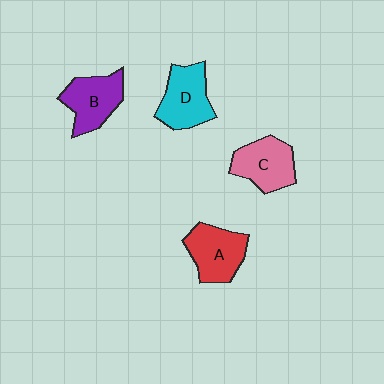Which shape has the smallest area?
Shape C (pink).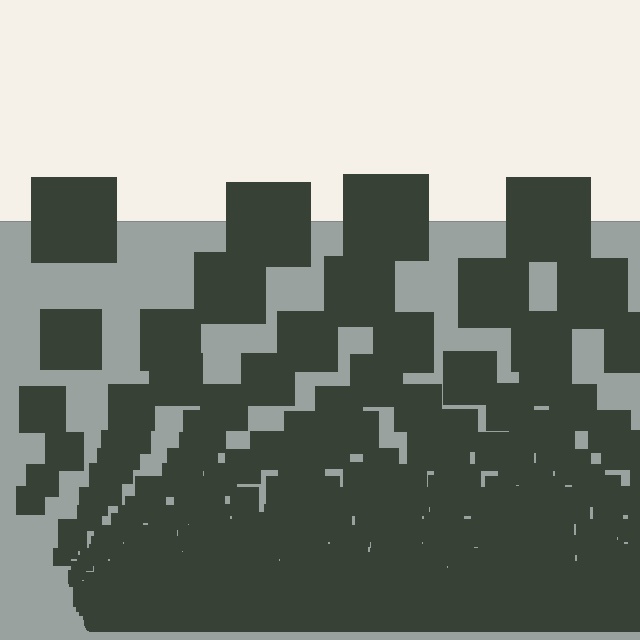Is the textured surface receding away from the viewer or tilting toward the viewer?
The surface appears to tilt toward the viewer. Texture elements get larger and sparser toward the top.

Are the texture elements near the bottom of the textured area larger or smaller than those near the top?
Smaller. The gradient is inverted — elements near the bottom are smaller and denser.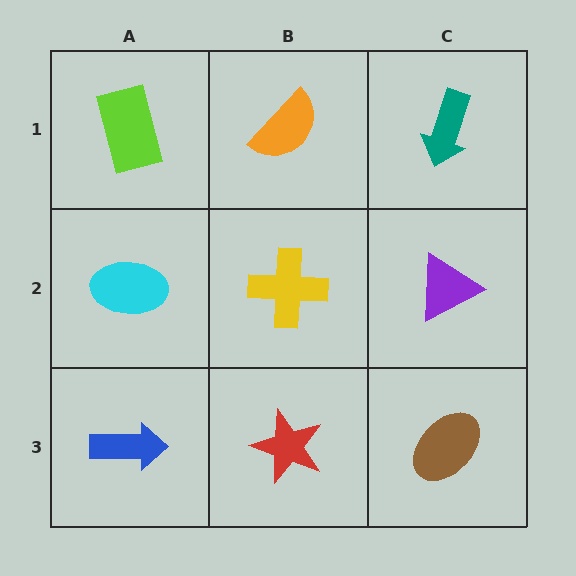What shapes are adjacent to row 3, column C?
A purple triangle (row 2, column C), a red star (row 3, column B).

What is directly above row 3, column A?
A cyan ellipse.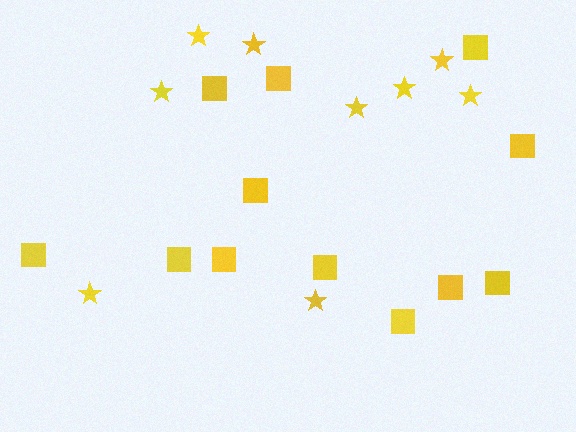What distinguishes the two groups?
There are 2 groups: one group of stars (9) and one group of squares (12).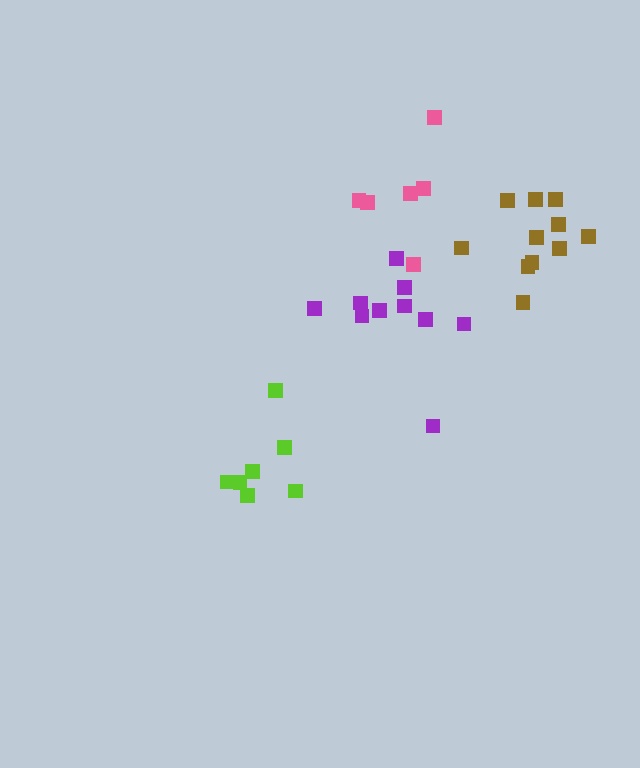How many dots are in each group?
Group 1: 6 dots, Group 2: 10 dots, Group 3: 11 dots, Group 4: 7 dots (34 total).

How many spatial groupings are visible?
There are 4 spatial groupings.